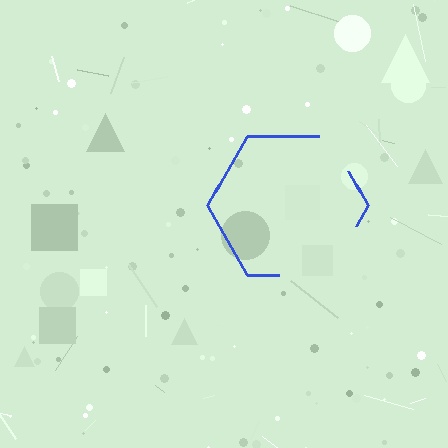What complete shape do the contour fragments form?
The contour fragments form a hexagon.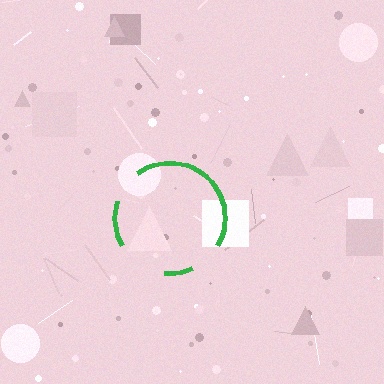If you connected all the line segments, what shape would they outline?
They would outline a circle.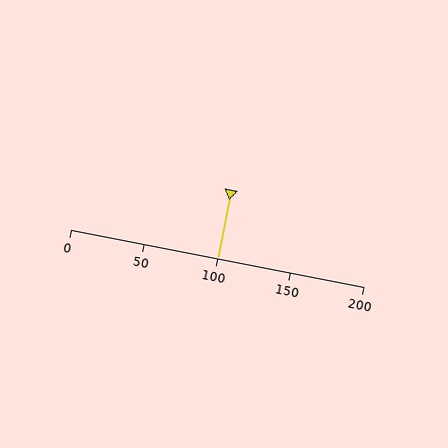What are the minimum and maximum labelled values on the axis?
The axis runs from 0 to 200.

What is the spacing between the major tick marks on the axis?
The major ticks are spaced 50 apart.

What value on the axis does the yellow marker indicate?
The marker indicates approximately 100.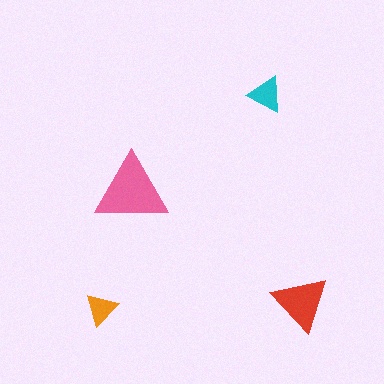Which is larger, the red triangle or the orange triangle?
The red one.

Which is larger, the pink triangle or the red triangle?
The pink one.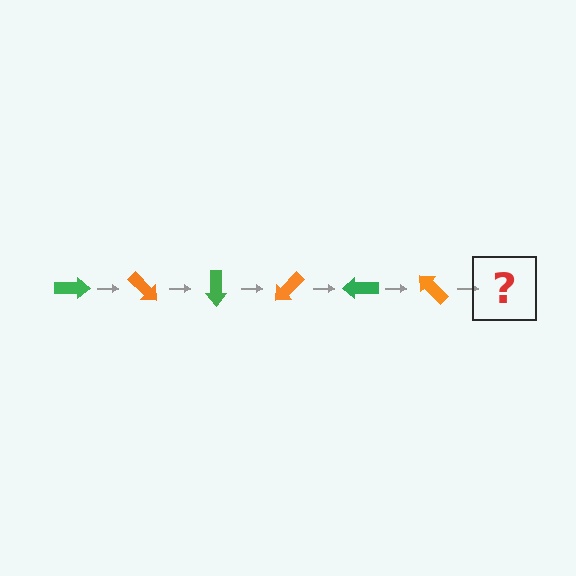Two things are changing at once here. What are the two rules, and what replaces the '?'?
The two rules are that it rotates 45 degrees each step and the color cycles through green and orange. The '?' should be a green arrow, rotated 270 degrees from the start.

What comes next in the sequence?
The next element should be a green arrow, rotated 270 degrees from the start.